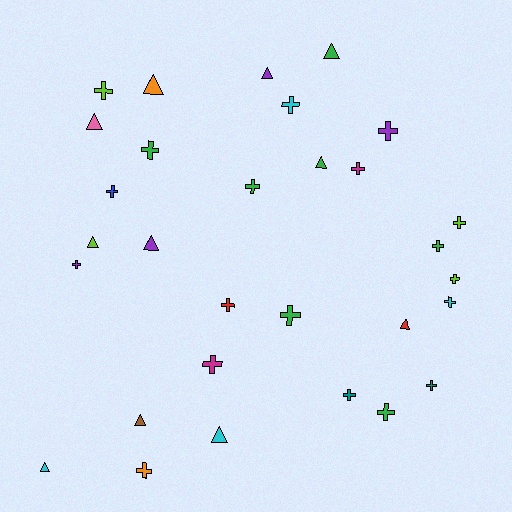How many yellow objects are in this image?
There are no yellow objects.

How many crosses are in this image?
There are 19 crosses.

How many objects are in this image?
There are 30 objects.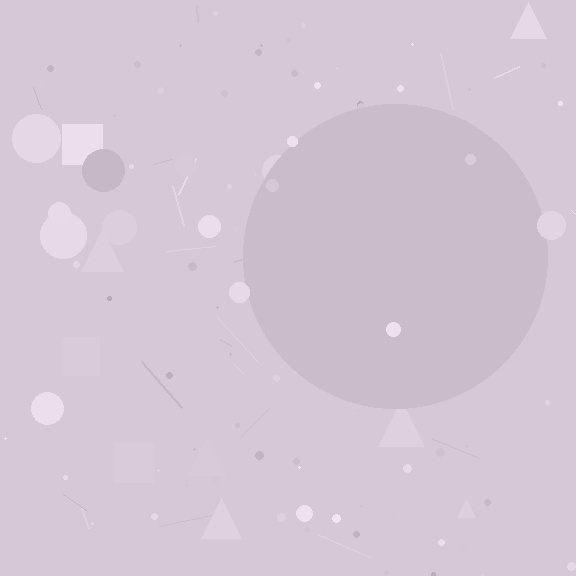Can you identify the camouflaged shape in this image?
The camouflaged shape is a circle.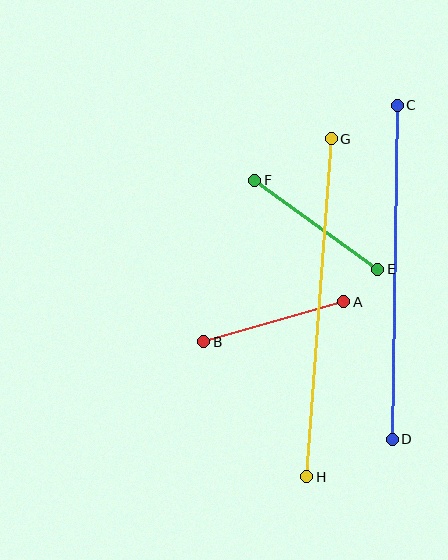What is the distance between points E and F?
The distance is approximately 152 pixels.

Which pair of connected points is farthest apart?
Points G and H are farthest apart.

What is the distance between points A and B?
The distance is approximately 146 pixels.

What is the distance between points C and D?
The distance is approximately 334 pixels.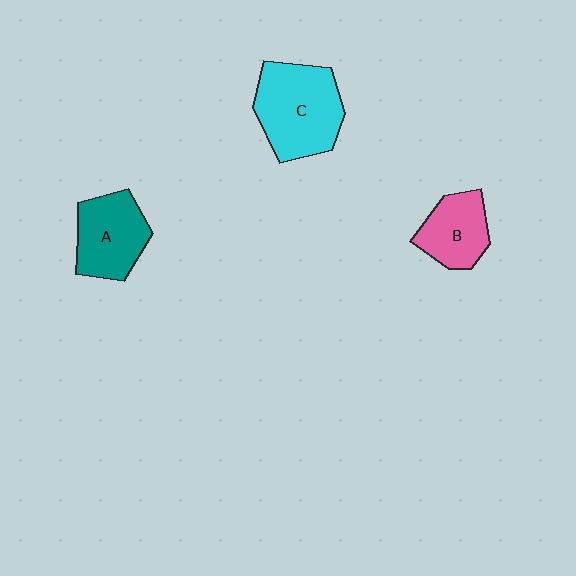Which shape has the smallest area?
Shape B (pink).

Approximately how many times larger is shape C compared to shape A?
Approximately 1.3 times.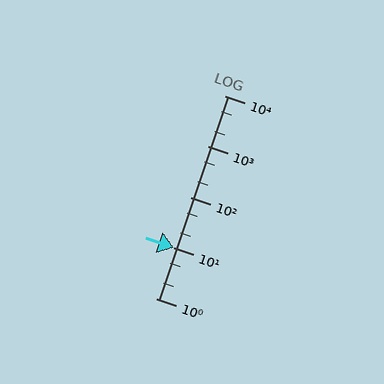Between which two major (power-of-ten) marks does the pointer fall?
The pointer is between 10 and 100.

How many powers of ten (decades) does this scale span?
The scale spans 4 decades, from 1 to 10000.